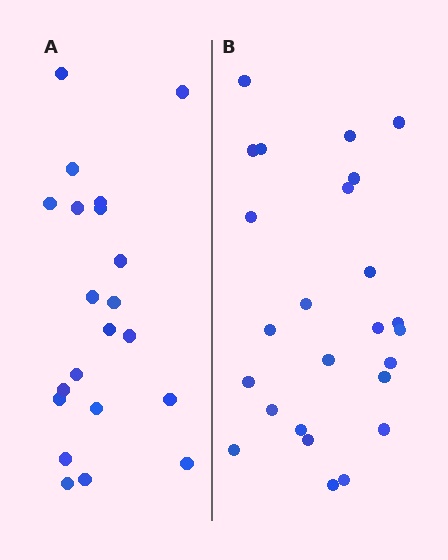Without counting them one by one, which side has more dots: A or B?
Region B (the right region) has more dots.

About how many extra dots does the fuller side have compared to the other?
Region B has about 4 more dots than region A.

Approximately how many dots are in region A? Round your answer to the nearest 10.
About 20 dots. (The exact count is 21, which rounds to 20.)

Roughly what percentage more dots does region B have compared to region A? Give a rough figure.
About 20% more.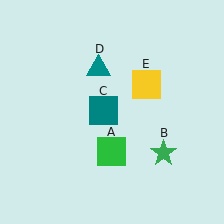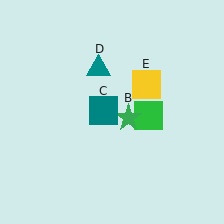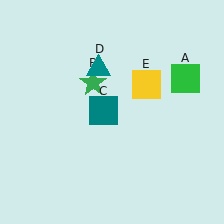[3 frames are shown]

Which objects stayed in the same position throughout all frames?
Teal square (object C) and teal triangle (object D) and yellow square (object E) remained stationary.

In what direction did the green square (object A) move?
The green square (object A) moved up and to the right.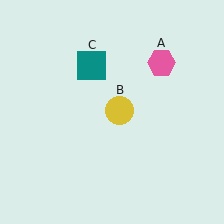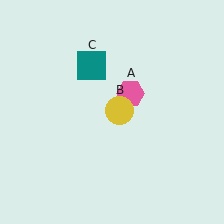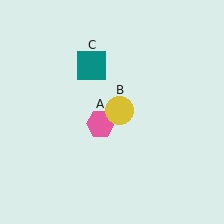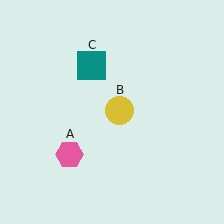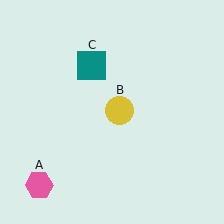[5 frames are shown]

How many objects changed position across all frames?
1 object changed position: pink hexagon (object A).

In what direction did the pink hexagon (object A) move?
The pink hexagon (object A) moved down and to the left.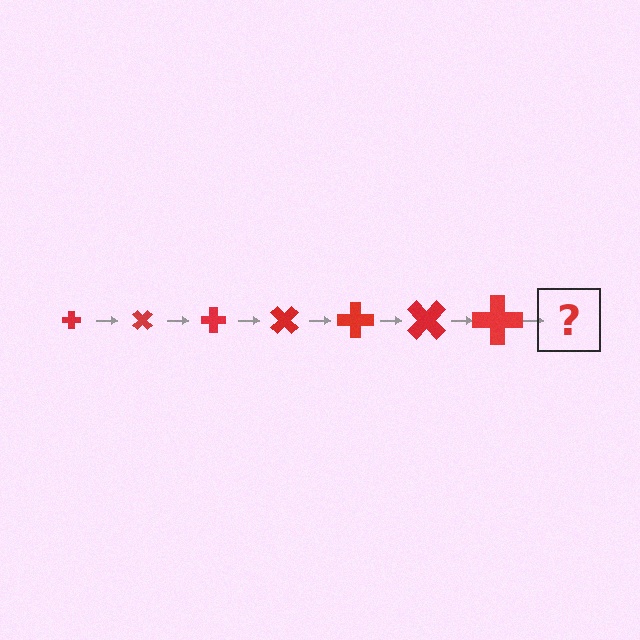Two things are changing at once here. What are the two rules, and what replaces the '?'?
The two rules are that the cross grows larger each step and it rotates 45 degrees each step. The '?' should be a cross, larger than the previous one and rotated 315 degrees from the start.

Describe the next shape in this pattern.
It should be a cross, larger than the previous one and rotated 315 degrees from the start.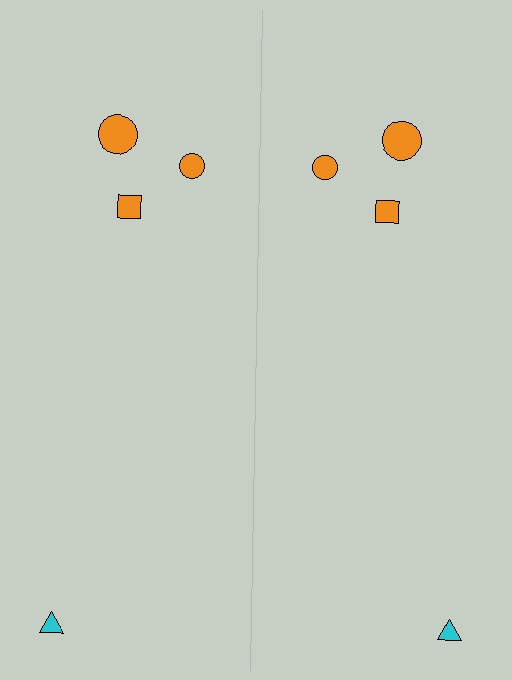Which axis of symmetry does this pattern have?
The pattern has a vertical axis of symmetry running through the center of the image.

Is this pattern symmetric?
Yes, this pattern has bilateral (reflection) symmetry.